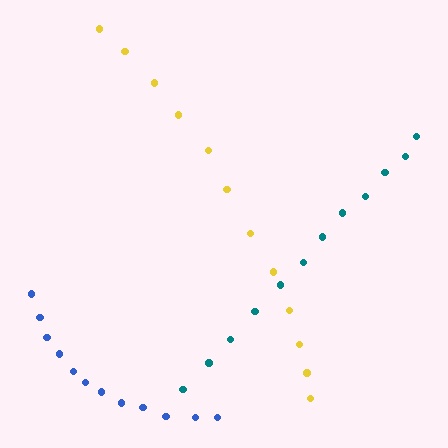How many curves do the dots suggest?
There are 3 distinct paths.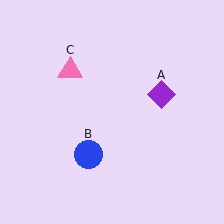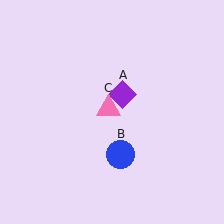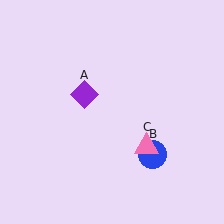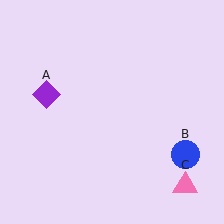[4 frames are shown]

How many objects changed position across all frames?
3 objects changed position: purple diamond (object A), blue circle (object B), pink triangle (object C).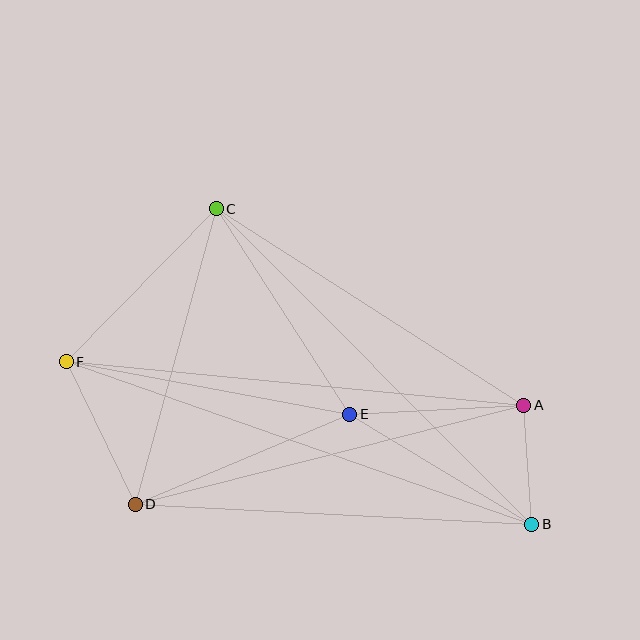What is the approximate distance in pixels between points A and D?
The distance between A and D is approximately 401 pixels.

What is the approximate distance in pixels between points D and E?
The distance between D and E is approximately 233 pixels.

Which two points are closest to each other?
Points A and B are closest to each other.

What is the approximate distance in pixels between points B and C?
The distance between B and C is approximately 447 pixels.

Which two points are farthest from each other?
Points B and F are farthest from each other.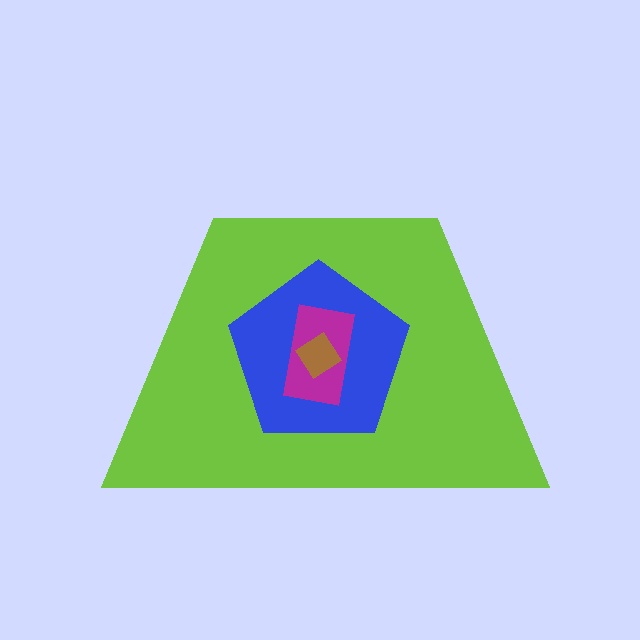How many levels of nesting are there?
4.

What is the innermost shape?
The brown diamond.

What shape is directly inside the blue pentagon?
The magenta rectangle.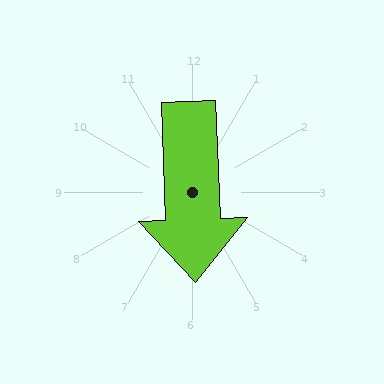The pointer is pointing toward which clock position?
Roughly 6 o'clock.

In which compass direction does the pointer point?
South.